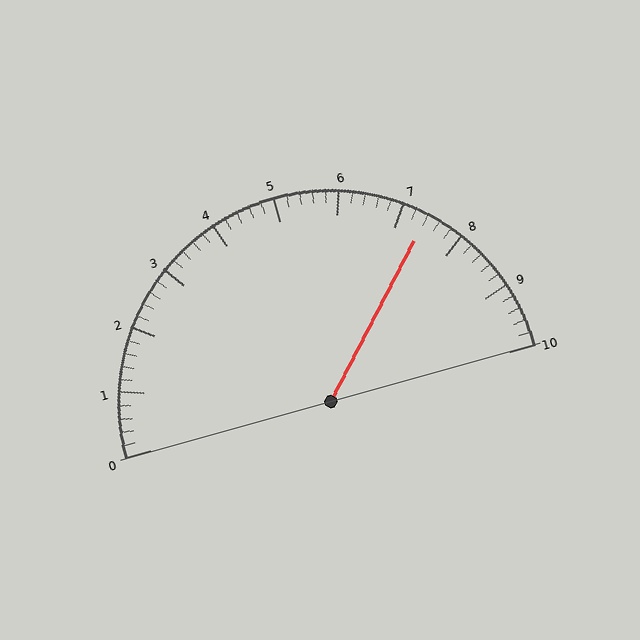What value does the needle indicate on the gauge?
The needle indicates approximately 7.4.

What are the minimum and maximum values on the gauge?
The gauge ranges from 0 to 10.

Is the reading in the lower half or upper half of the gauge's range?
The reading is in the upper half of the range (0 to 10).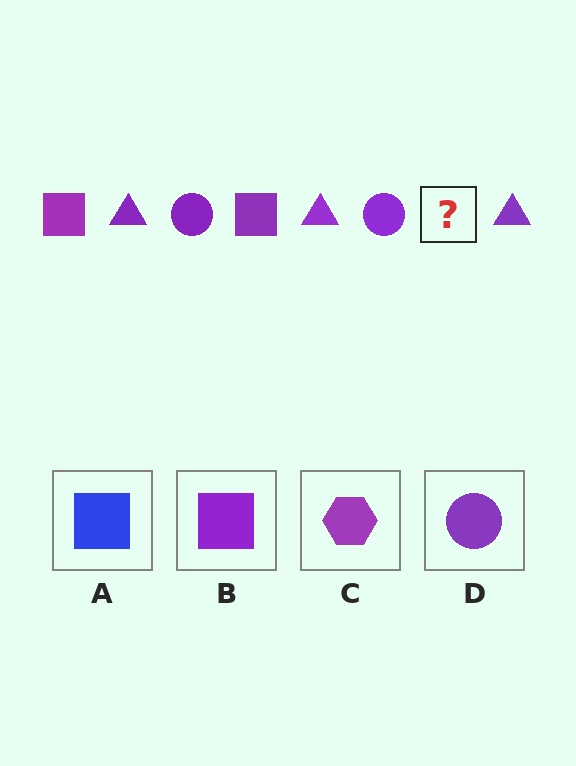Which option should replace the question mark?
Option B.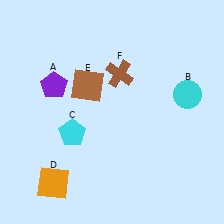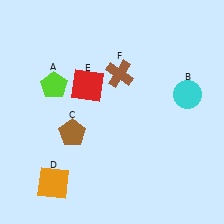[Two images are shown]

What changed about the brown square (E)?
In Image 1, E is brown. In Image 2, it changed to red.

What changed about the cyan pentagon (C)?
In Image 1, C is cyan. In Image 2, it changed to brown.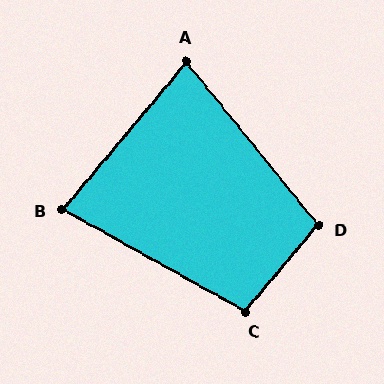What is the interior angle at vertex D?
Approximately 101 degrees (obtuse).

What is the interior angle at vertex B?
Approximately 79 degrees (acute).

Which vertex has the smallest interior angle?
A, at approximately 79 degrees.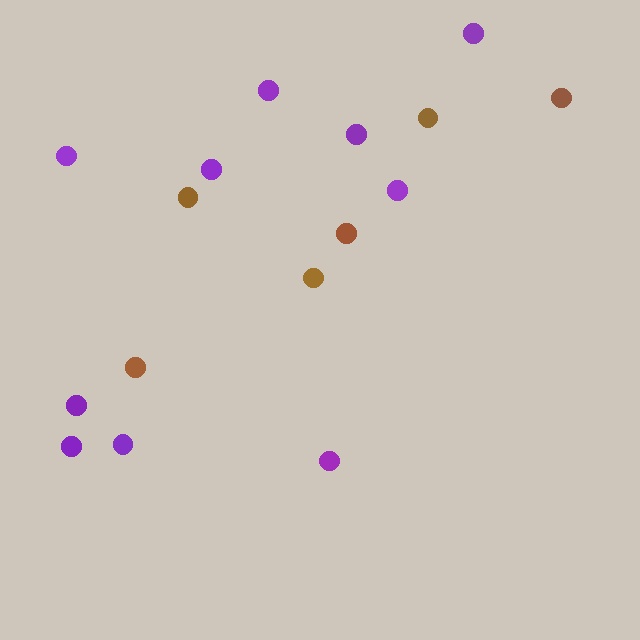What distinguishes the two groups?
There are 2 groups: one group of purple circles (10) and one group of brown circles (6).